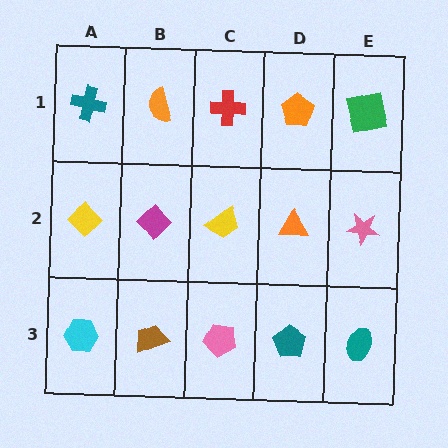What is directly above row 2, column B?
An orange semicircle.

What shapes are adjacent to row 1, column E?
A pink star (row 2, column E), an orange pentagon (row 1, column D).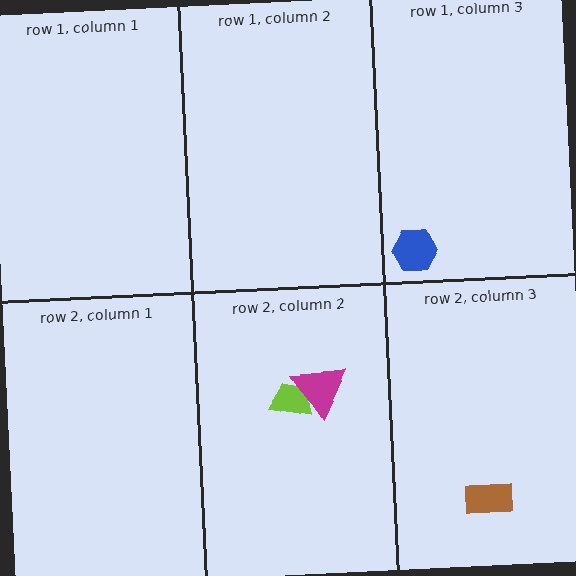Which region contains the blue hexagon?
The row 1, column 3 region.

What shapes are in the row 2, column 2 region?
The lime trapezoid, the magenta triangle.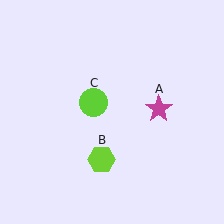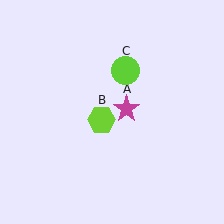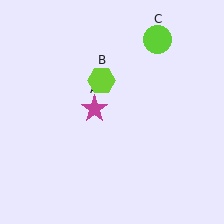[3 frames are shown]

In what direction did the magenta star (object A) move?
The magenta star (object A) moved left.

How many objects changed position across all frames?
3 objects changed position: magenta star (object A), lime hexagon (object B), lime circle (object C).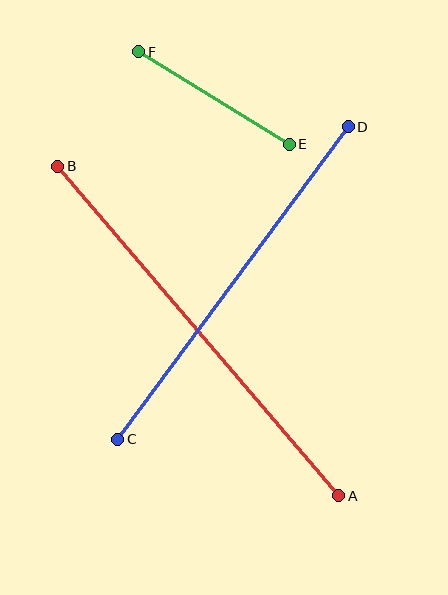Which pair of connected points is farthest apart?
Points A and B are farthest apart.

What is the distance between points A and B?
The distance is approximately 433 pixels.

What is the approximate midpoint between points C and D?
The midpoint is at approximately (233, 283) pixels.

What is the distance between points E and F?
The distance is approximately 176 pixels.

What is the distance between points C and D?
The distance is approximately 388 pixels.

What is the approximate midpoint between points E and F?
The midpoint is at approximately (214, 98) pixels.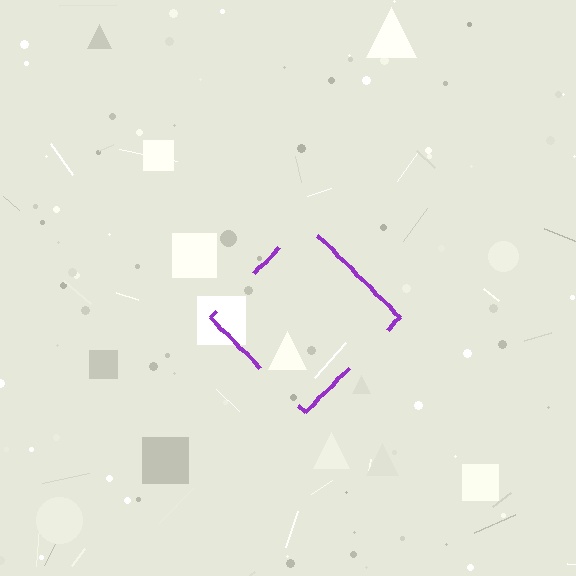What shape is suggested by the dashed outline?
The dashed outline suggests a diamond.